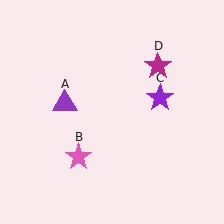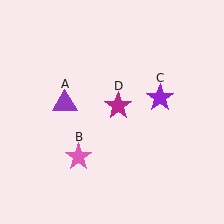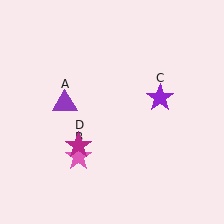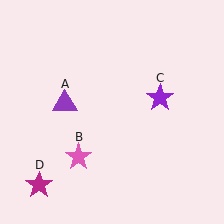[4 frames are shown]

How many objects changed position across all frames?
1 object changed position: magenta star (object D).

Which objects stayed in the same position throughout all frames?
Purple triangle (object A) and pink star (object B) and purple star (object C) remained stationary.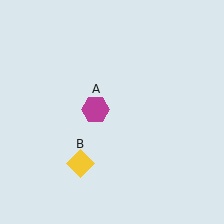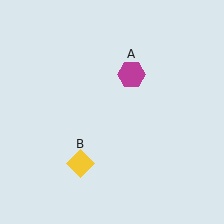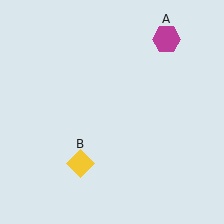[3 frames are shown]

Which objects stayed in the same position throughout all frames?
Yellow diamond (object B) remained stationary.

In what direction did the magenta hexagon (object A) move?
The magenta hexagon (object A) moved up and to the right.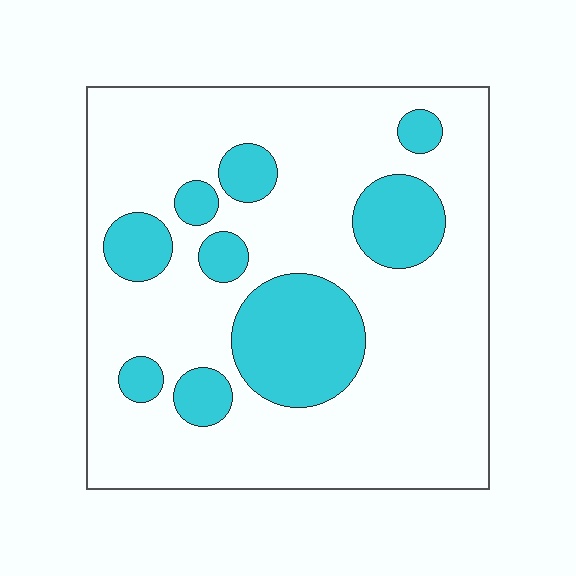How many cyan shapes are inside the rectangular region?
9.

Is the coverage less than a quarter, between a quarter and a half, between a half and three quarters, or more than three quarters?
Less than a quarter.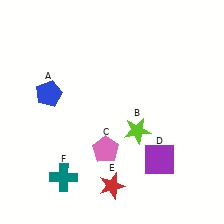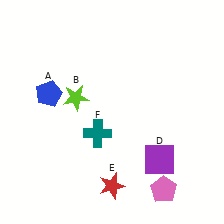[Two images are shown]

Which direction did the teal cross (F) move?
The teal cross (F) moved up.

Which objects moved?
The objects that moved are: the lime star (B), the pink pentagon (C), the teal cross (F).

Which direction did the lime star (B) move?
The lime star (B) moved left.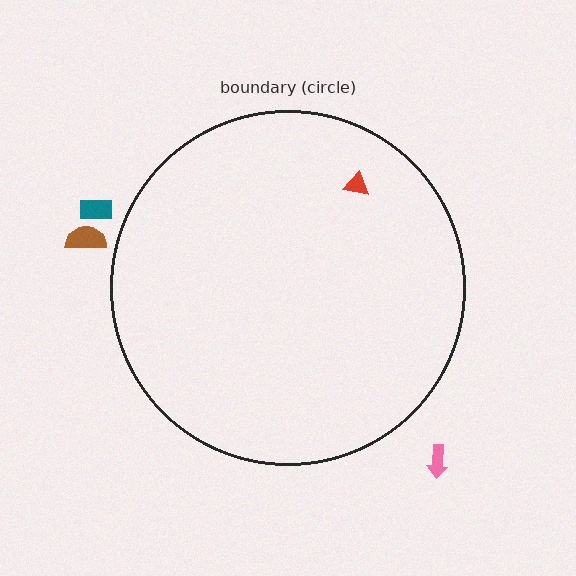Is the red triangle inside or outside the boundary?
Inside.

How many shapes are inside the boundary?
1 inside, 3 outside.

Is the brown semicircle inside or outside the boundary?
Outside.